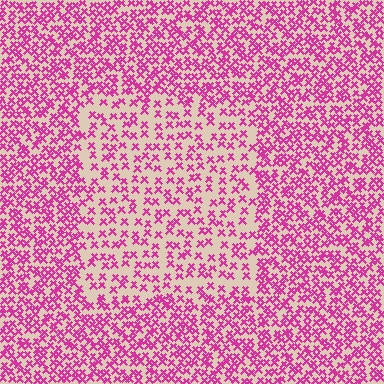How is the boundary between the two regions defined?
The boundary is defined by a change in element density (approximately 1.8x ratio). All elements are the same color, size, and shape.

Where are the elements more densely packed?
The elements are more densely packed outside the rectangle boundary.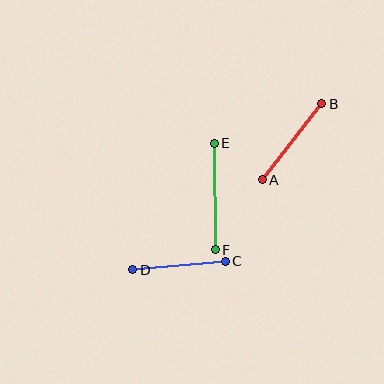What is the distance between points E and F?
The distance is approximately 107 pixels.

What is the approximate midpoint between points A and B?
The midpoint is at approximately (292, 142) pixels.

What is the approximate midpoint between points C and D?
The midpoint is at approximately (179, 266) pixels.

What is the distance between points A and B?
The distance is approximately 96 pixels.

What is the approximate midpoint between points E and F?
The midpoint is at approximately (215, 197) pixels.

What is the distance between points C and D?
The distance is approximately 93 pixels.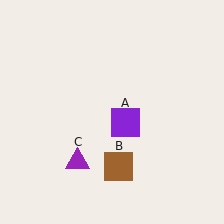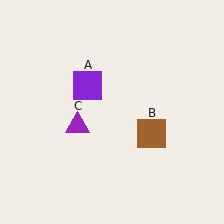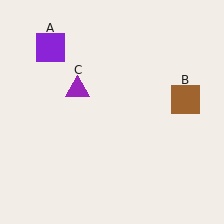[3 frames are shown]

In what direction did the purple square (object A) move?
The purple square (object A) moved up and to the left.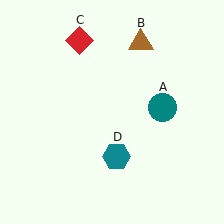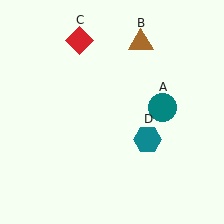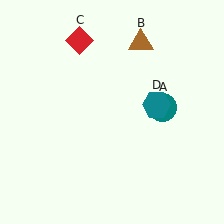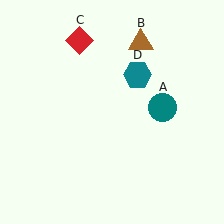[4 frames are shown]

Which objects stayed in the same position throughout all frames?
Teal circle (object A) and brown triangle (object B) and red diamond (object C) remained stationary.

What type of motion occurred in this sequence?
The teal hexagon (object D) rotated counterclockwise around the center of the scene.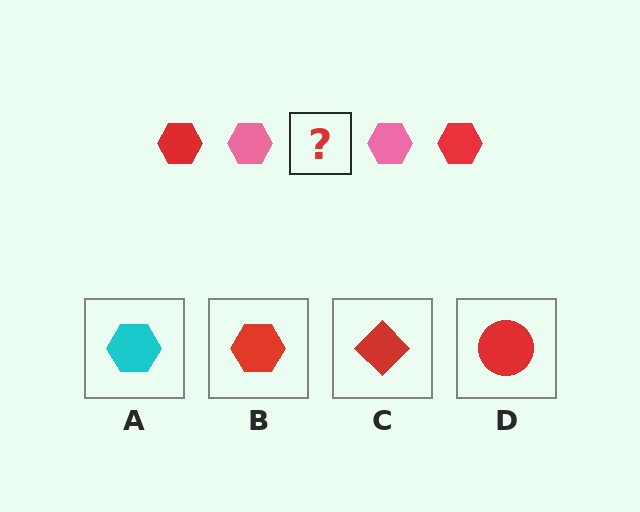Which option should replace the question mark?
Option B.